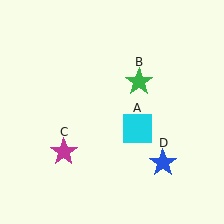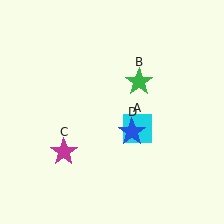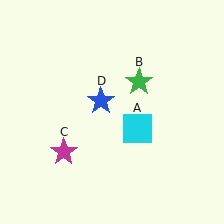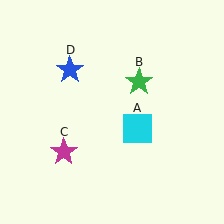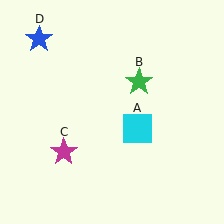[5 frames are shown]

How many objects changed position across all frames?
1 object changed position: blue star (object D).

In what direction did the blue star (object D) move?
The blue star (object D) moved up and to the left.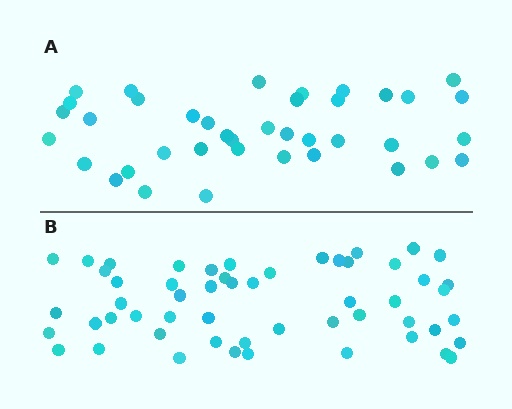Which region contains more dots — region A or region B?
Region B (the bottom region) has more dots.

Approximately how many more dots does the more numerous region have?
Region B has approximately 15 more dots than region A.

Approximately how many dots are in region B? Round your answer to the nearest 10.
About 50 dots. (The exact count is 54, which rounds to 50.)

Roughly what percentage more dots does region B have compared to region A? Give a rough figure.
About 40% more.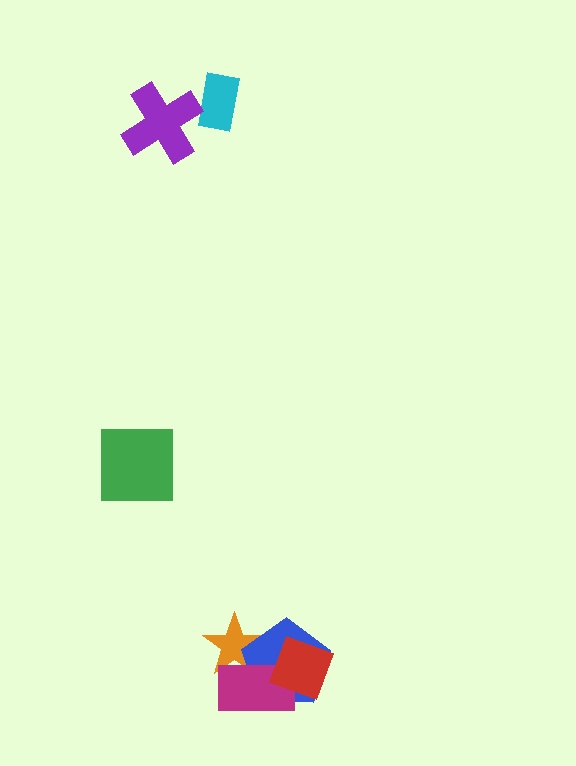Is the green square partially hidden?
No, no other shape covers it.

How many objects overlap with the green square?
0 objects overlap with the green square.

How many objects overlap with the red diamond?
2 objects overlap with the red diamond.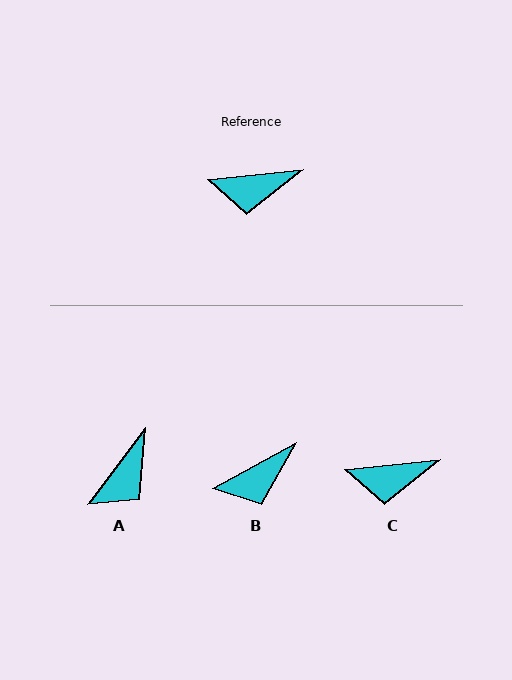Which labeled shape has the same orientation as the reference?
C.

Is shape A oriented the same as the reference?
No, it is off by about 47 degrees.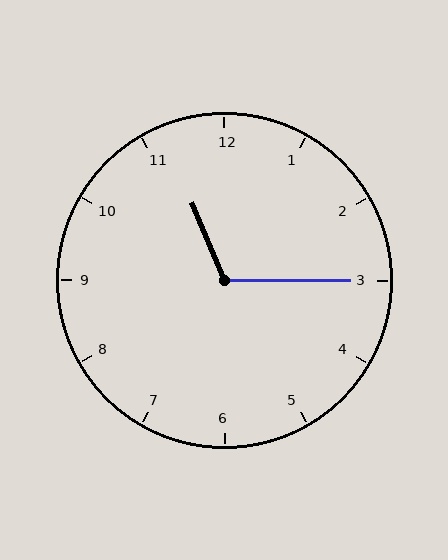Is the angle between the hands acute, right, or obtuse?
It is obtuse.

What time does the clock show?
11:15.